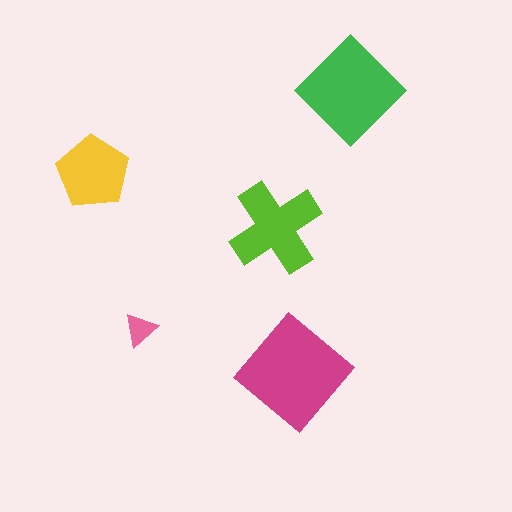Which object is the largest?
The magenta diamond.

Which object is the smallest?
The pink triangle.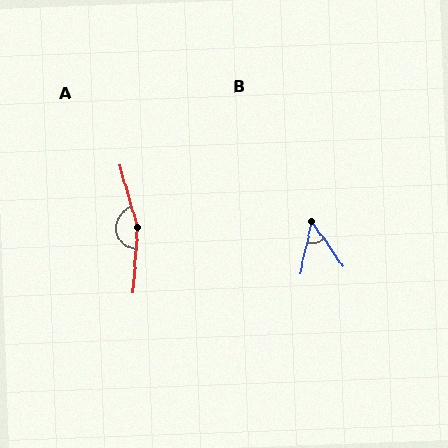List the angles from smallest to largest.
B (47°), A (160°).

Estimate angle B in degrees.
Approximately 47 degrees.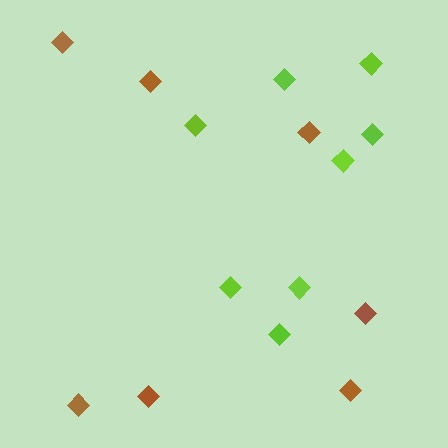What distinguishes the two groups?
There are 2 groups: one group of lime diamonds (8) and one group of brown diamonds (7).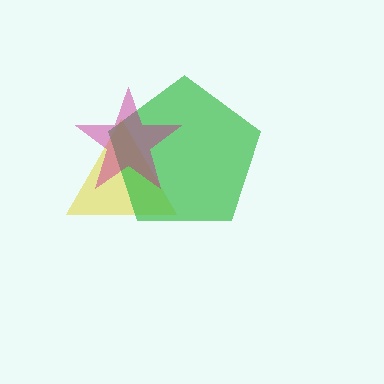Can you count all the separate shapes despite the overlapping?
Yes, there are 3 separate shapes.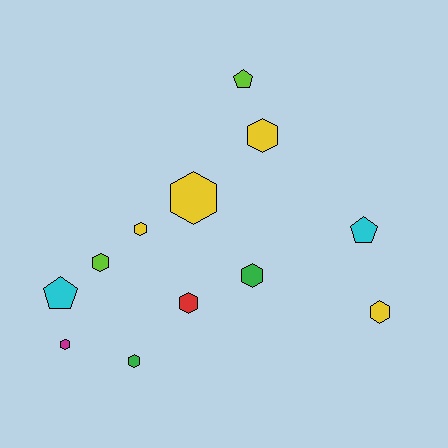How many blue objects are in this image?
There are no blue objects.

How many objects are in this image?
There are 12 objects.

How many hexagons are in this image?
There are 9 hexagons.